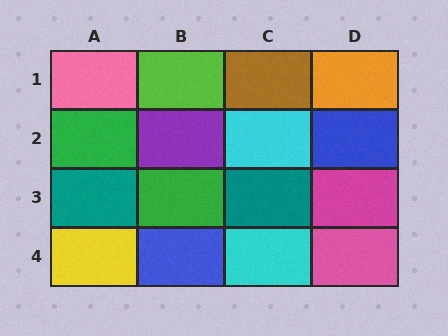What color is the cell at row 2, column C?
Cyan.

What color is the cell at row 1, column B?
Lime.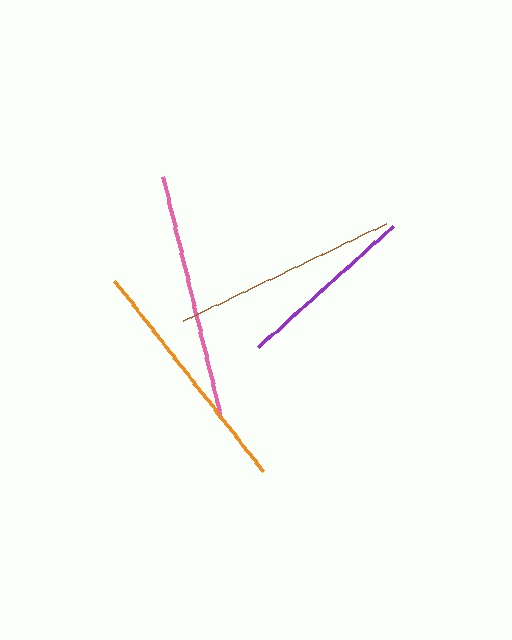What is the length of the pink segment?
The pink segment is approximately 248 pixels long.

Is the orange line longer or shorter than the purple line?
The orange line is longer than the purple line.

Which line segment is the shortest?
The purple line is the shortest at approximately 181 pixels.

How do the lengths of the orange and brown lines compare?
The orange and brown lines are approximately the same length.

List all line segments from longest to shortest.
From longest to shortest: pink, orange, brown, purple.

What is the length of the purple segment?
The purple segment is approximately 181 pixels long.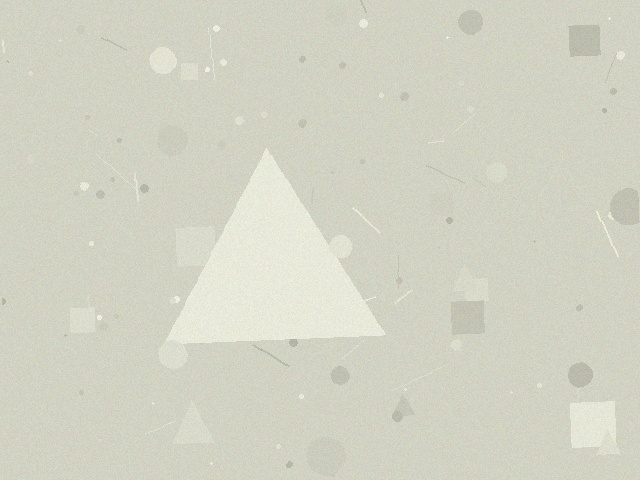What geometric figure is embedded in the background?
A triangle is embedded in the background.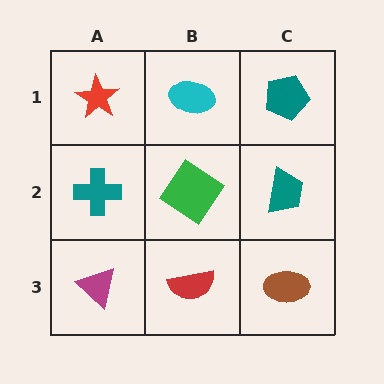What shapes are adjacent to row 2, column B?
A cyan ellipse (row 1, column B), a red semicircle (row 3, column B), a teal cross (row 2, column A), a teal trapezoid (row 2, column C).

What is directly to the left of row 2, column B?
A teal cross.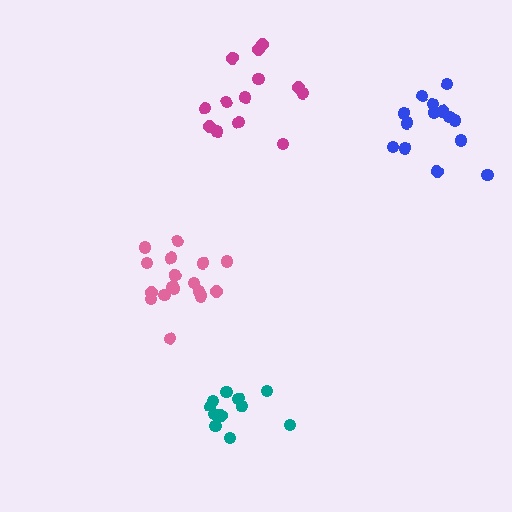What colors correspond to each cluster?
The clusters are colored: pink, magenta, blue, teal.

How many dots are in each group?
Group 1: 17 dots, Group 2: 13 dots, Group 3: 14 dots, Group 4: 11 dots (55 total).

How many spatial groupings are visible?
There are 4 spatial groupings.